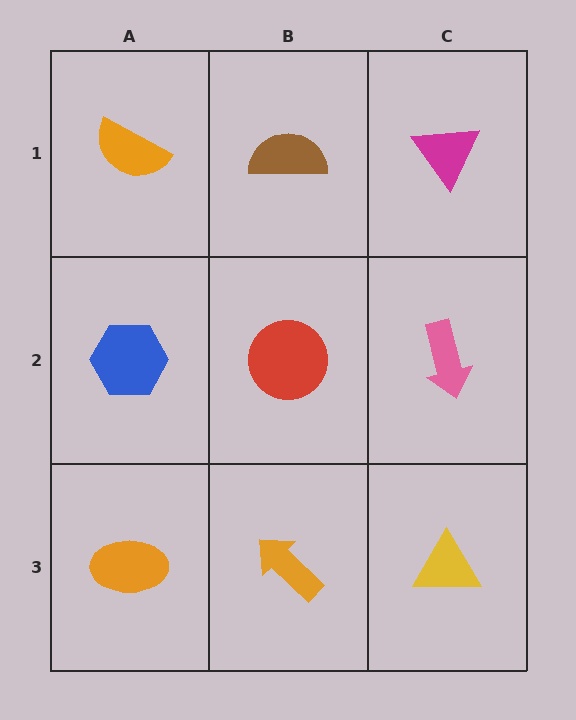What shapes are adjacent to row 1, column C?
A pink arrow (row 2, column C), a brown semicircle (row 1, column B).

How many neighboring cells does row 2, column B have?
4.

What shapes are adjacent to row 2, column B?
A brown semicircle (row 1, column B), an orange arrow (row 3, column B), a blue hexagon (row 2, column A), a pink arrow (row 2, column C).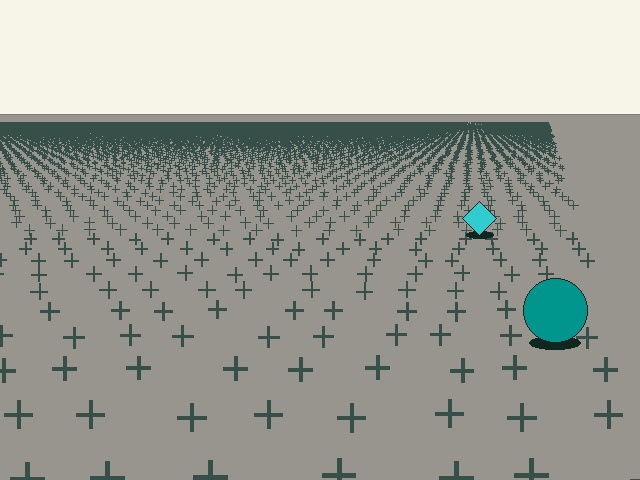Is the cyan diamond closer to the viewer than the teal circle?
No. The teal circle is closer — you can tell from the texture gradient: the ground texture is coarser near it.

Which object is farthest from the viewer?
The cyan diamond is farthest from the viewer. It appears smaller and the ground texture around it is denser.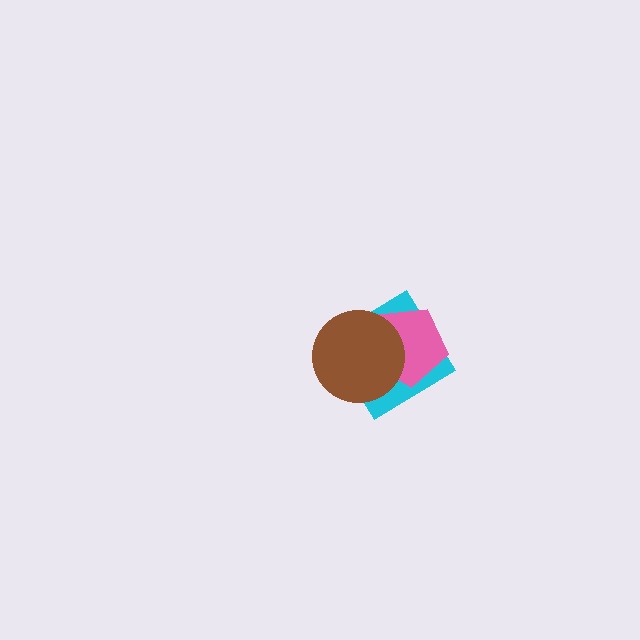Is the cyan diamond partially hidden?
Yes, it is partially covered by another shape.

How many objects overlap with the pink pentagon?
2 objects overlap with the pink pentagon.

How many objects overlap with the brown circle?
2 objects overlap with the brown circle.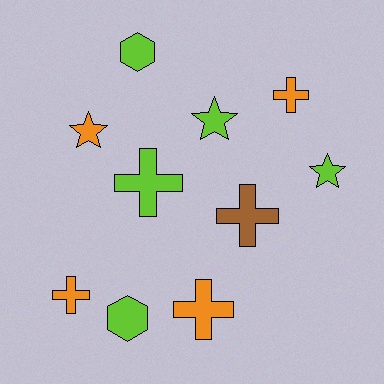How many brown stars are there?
There are no brown stars.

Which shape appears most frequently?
Cross, with 5 objects.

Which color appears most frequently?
Lime, with 5 objects.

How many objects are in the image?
There are 10 objects.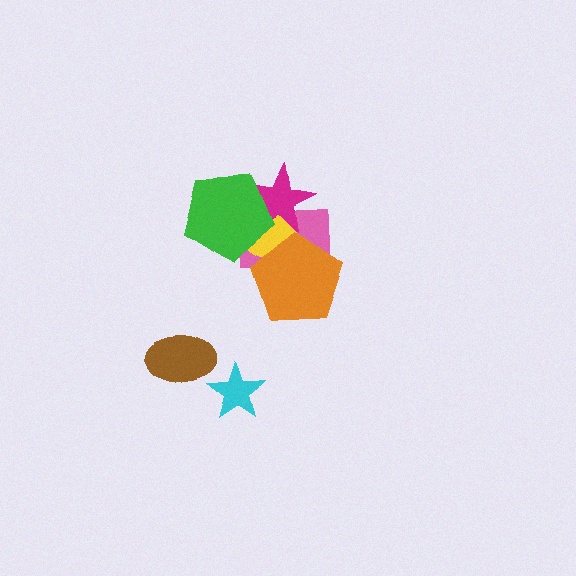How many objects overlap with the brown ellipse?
0 objects overlap with the brown ellipse.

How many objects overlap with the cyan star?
0 objects overlap with the cyan star.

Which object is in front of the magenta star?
The green pentagon is in front of the magenta star.